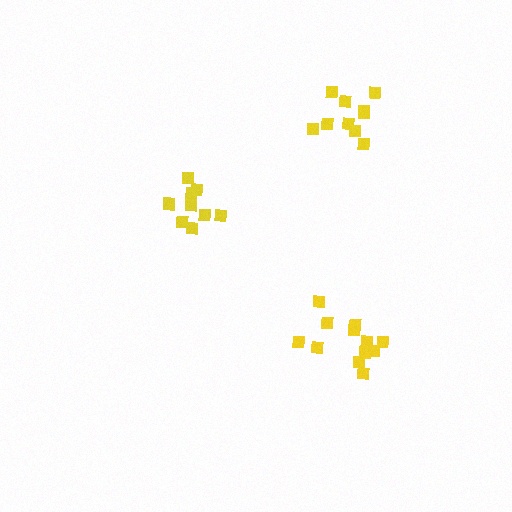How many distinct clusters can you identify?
There are 3 distinct clusters.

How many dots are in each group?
Group 1: 9 dots, Group 2: 10 dots, Group 3: 12 dots (31 total).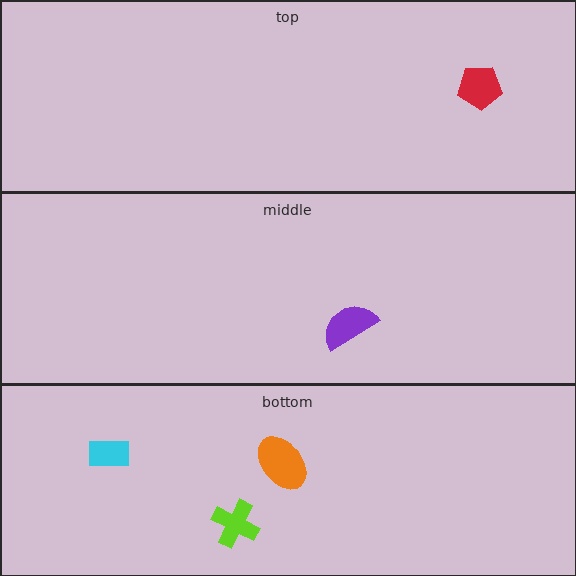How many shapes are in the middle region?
1.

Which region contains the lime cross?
The bottom region.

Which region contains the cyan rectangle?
The bottom region.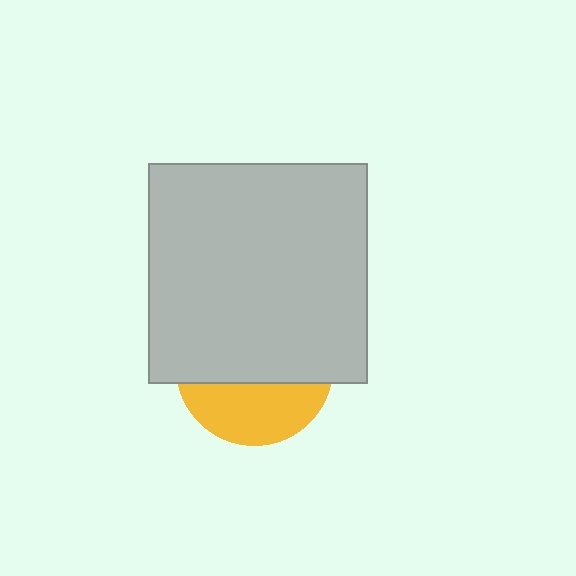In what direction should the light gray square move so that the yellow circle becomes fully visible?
The light gray square should move up. That is the shortest direction to clear the overlap and leave the yellow circle fully visible.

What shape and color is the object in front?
The object in front is a light gray square.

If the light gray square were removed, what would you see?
You would see the complete yellow circle.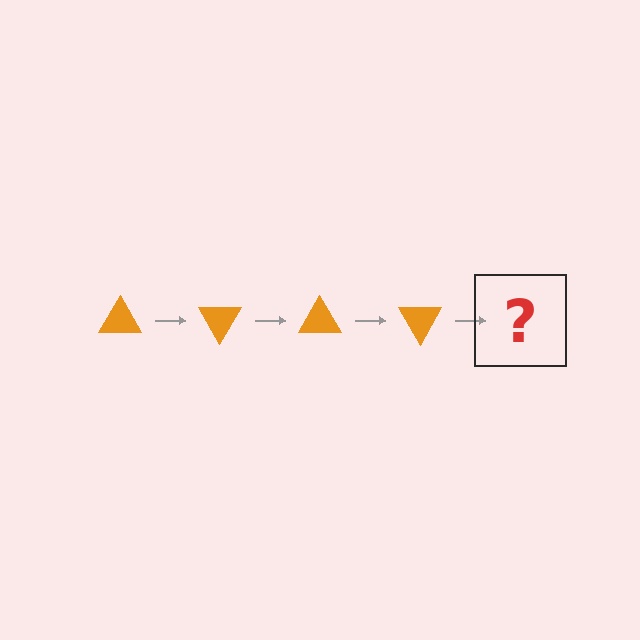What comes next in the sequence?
The next element should be an orange triangle rotated 240 degrees.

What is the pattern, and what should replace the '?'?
The pattern is that the triangle rotates 60 degrees each step. The '?' should be an orange triangle rotated 240 degrees.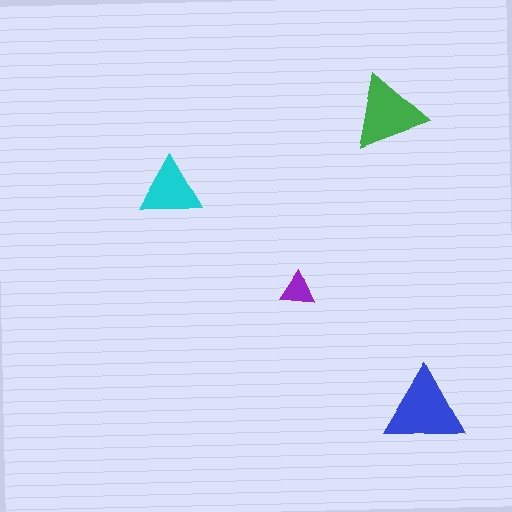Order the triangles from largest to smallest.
the blue one, the green one, the cyan one, the purple one.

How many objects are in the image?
There are 4 objects in the image.